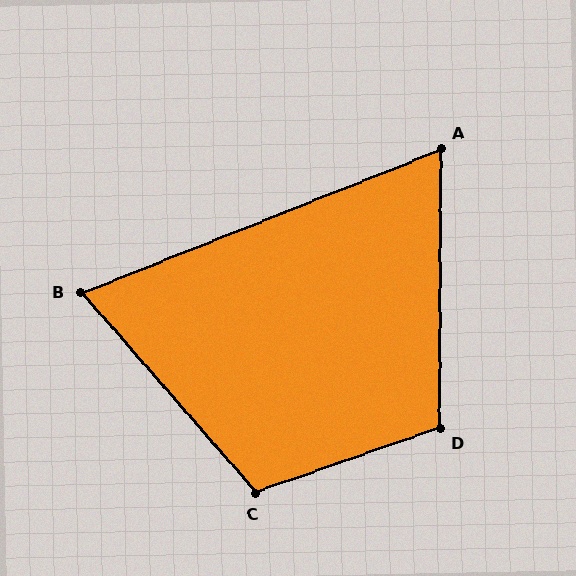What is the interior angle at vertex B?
Approximately 71 degrees (acute).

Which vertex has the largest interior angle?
C, at approximately 112 degrees.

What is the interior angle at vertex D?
Approximately 109 degrees (obtuse).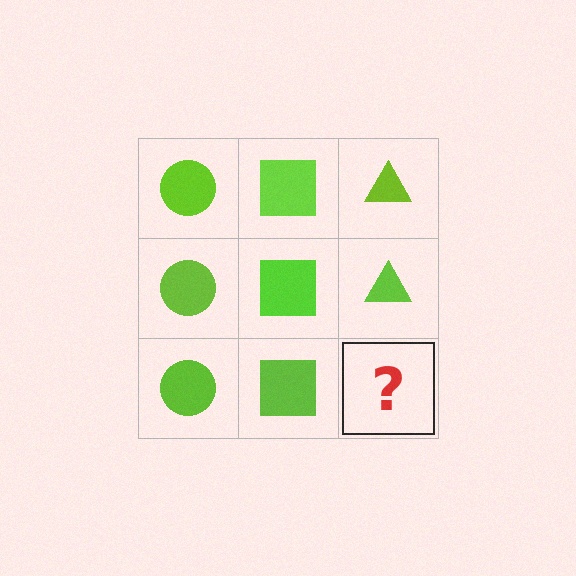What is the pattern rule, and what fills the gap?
The rule is that each column has a consistent shape. The gap should be filled with a lime triangle.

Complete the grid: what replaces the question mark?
The question mark should be replaced with a lime triangle.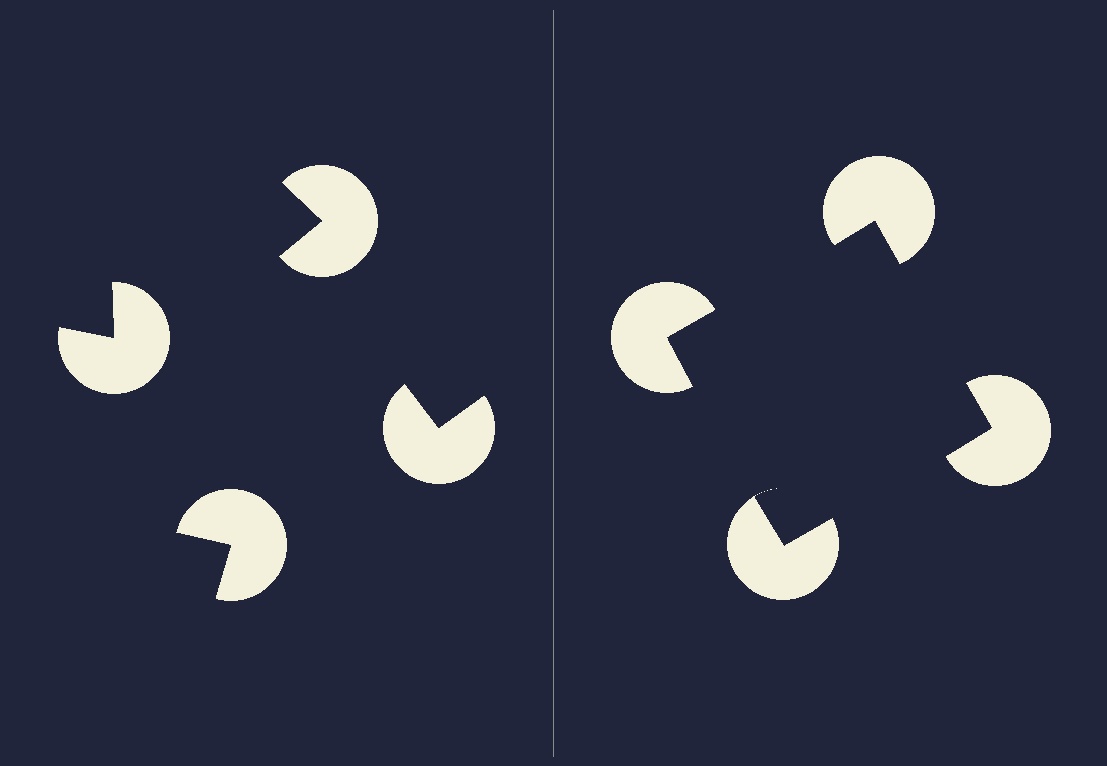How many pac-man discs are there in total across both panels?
8 — 4 on each side.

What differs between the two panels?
The pac-man discs are positioned identically on both sides; only the wedge orientations differ. On the right they align to a square; on the left they are misaligned.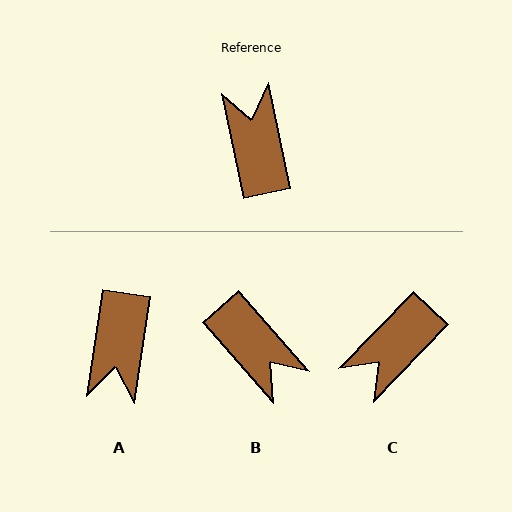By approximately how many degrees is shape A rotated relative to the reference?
Approximately 160 degrees counter-clockwise.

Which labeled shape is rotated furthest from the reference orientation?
A, about 160 degrees away.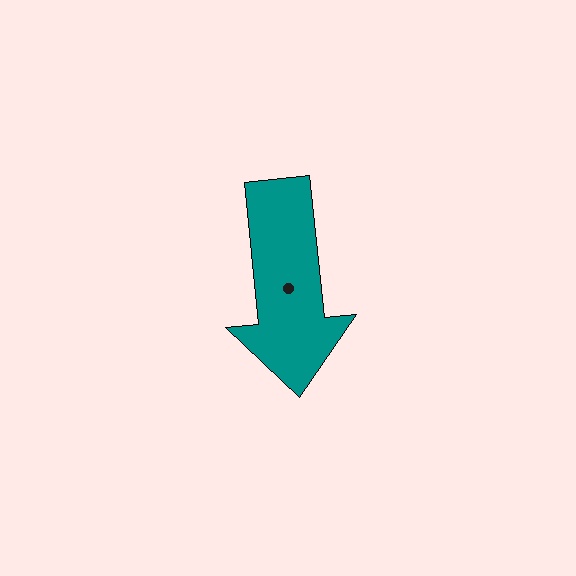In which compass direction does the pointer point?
South.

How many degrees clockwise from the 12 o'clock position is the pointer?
Approximately 174 degrees.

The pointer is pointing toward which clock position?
Roughly 6 o'clock.